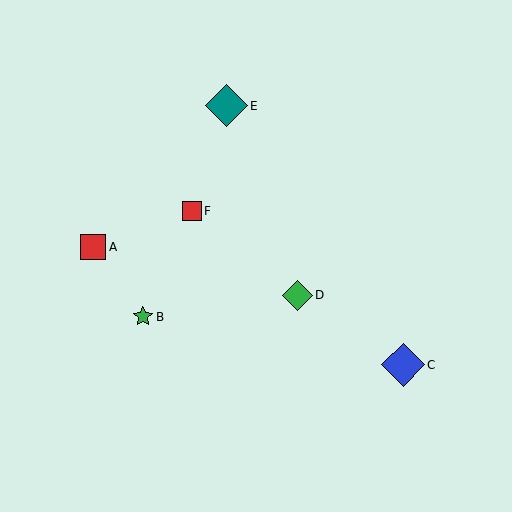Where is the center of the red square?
The center of the red square is at (192, 211).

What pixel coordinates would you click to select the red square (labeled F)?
Click at (192, 211) to select the red square F.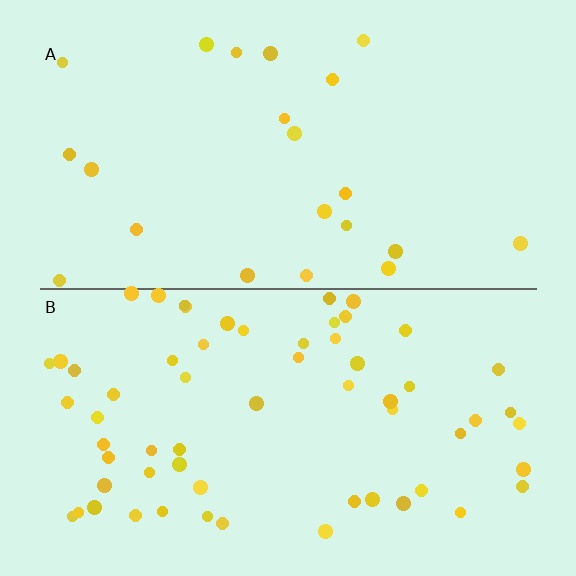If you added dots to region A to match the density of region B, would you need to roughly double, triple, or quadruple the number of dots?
Approximately triple.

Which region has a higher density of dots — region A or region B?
B (the bottom).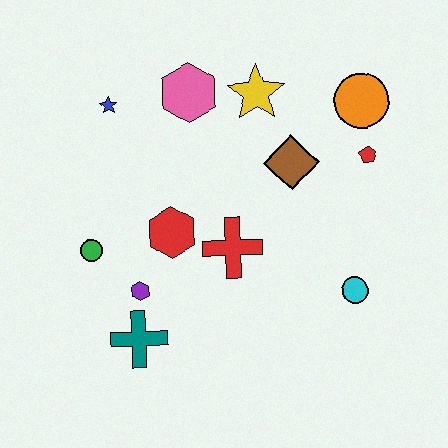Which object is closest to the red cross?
The red hexagon is closest to the red cross.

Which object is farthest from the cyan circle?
The blue star is farthest from the cyan circle.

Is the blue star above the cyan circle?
Yes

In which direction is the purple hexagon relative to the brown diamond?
The purple hexagon is to the left of the brown diamond.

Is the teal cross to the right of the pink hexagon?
No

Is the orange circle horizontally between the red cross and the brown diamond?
No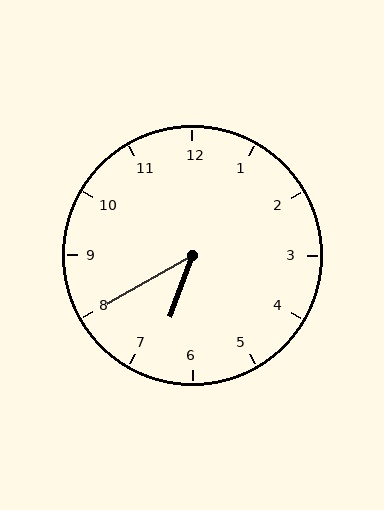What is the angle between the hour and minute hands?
Approximately 40 degrees.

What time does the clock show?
6:40.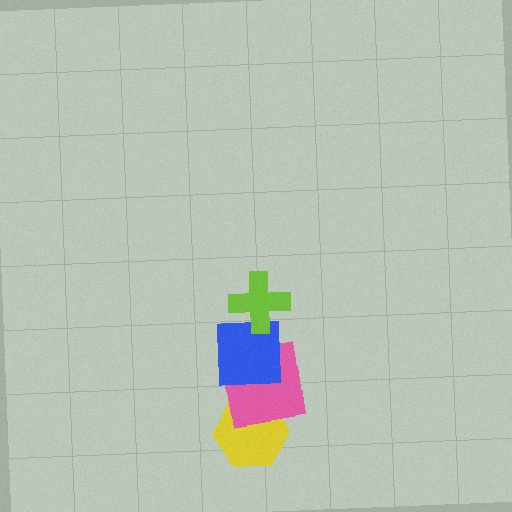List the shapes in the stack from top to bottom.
From top to bottom: the lime cross, the blue square, the pink square, the yellow hexagon.